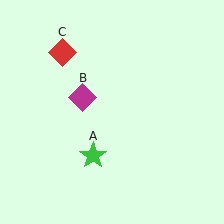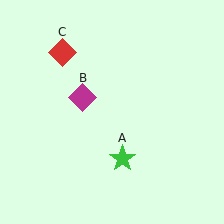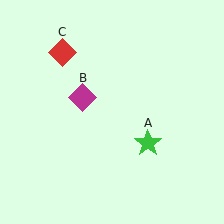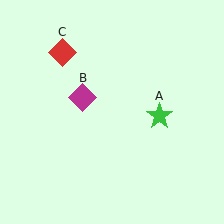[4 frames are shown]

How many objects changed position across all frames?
1 object changed position: green star (object A).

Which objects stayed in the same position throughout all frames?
Magenta diamond (object B) and red diamond (object C) remained stationary.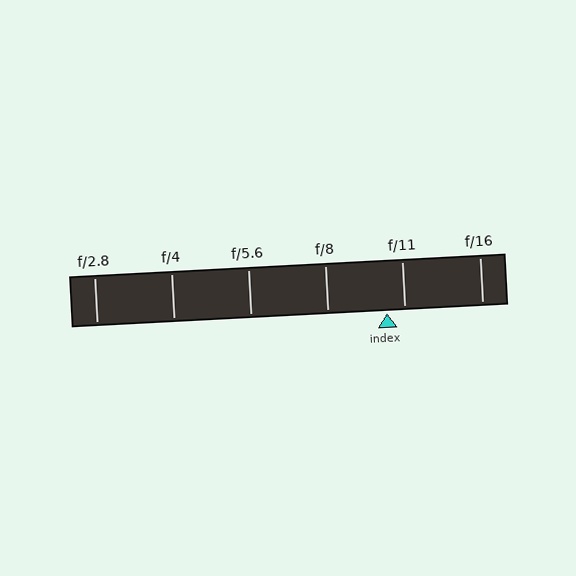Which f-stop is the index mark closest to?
The index mark is closest to f/11.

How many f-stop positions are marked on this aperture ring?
There are 6 f-stop positions marked.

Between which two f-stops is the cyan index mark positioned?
The index mark is between f/8 and f/11.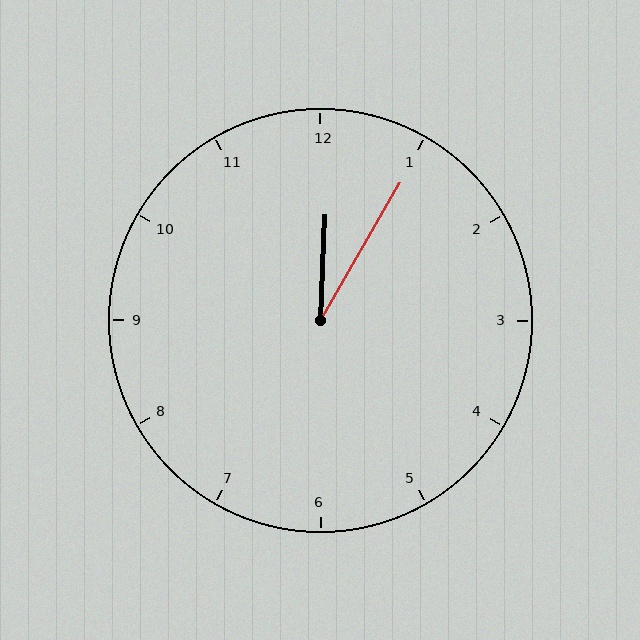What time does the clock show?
12:05.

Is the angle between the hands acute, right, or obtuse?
It is acute.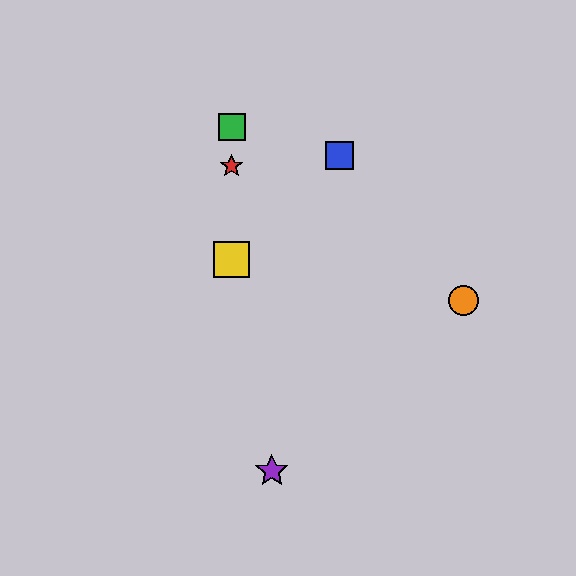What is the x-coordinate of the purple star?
The purple star is at x≈272.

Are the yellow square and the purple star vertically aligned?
No, the yellow square is at x≈232 and the purple star is at x≈272.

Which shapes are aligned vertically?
The red star, the green square, the yellow square are aligned vertically.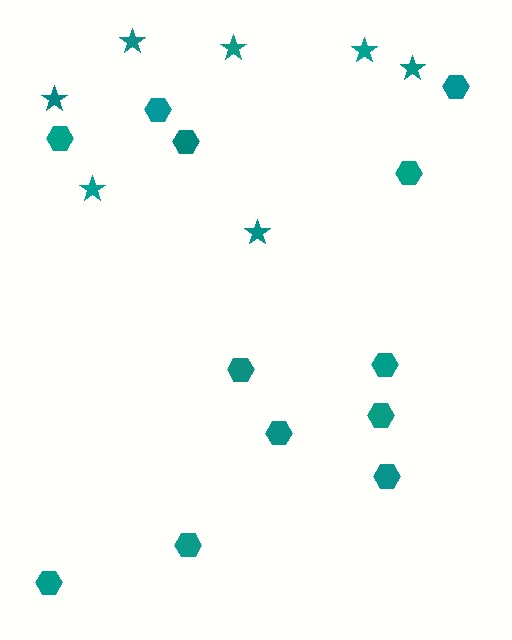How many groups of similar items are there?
There are 2 groups: one group of hexagons (12) and one group of stars (7).